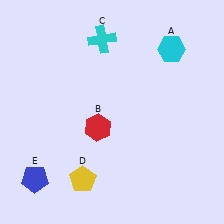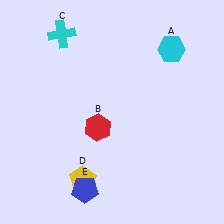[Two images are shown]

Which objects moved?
The objects that moved are: the cyan cross (C), the blue pentagon (E).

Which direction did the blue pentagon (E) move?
The blue pentagon (E) moved right.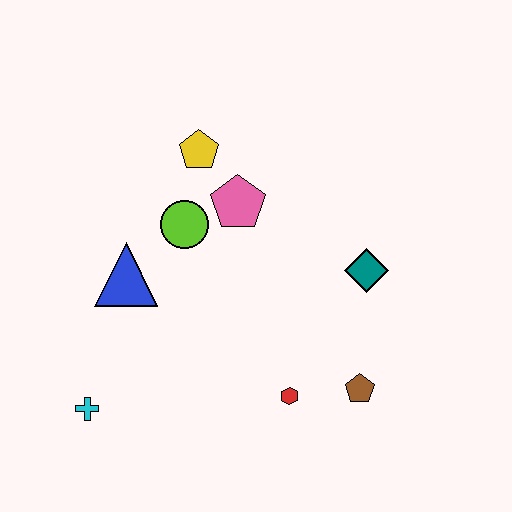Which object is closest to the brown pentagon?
The red hexagon is closest to the brown pentagon.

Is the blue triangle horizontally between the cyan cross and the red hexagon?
Yes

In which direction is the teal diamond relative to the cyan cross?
The teal diamond is to the right of the cyan cross.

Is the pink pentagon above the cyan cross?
Yes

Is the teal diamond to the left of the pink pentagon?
No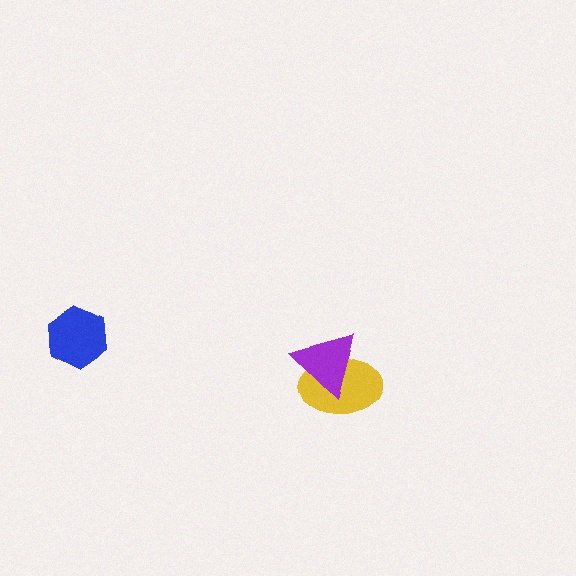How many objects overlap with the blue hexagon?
0 objects overlap with the blue hexagon.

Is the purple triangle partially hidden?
No, no other shape covers it.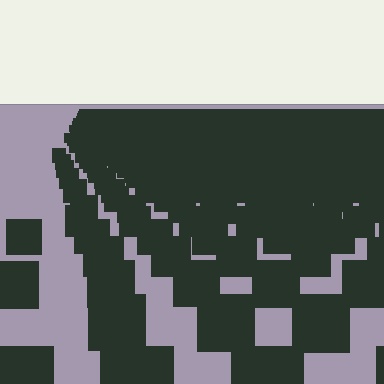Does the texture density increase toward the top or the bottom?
Density increases toward the top.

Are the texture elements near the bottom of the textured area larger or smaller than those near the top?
Larger. Near the bottom, elements are closer to the viewer and appear at a bigger on-screen size.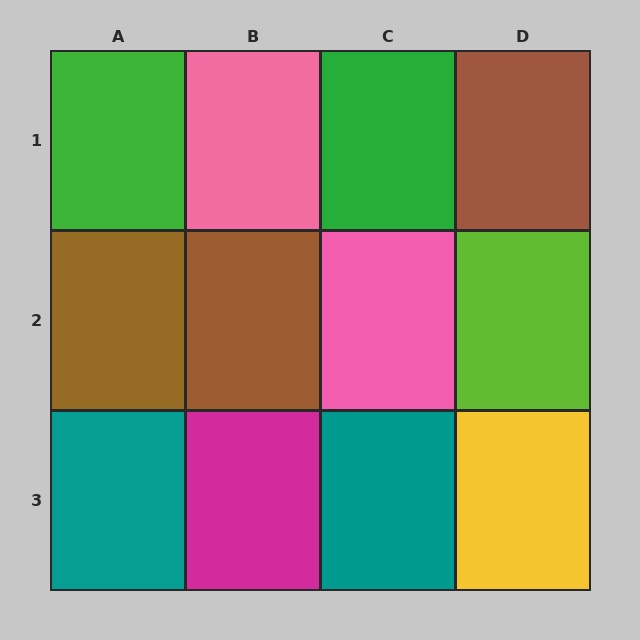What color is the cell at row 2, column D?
Lime.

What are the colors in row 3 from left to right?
Teal, magenta, teal, yellow.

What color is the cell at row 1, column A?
Green.